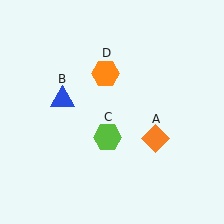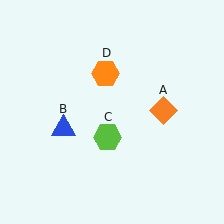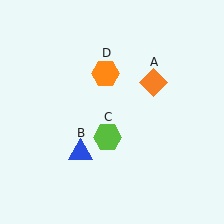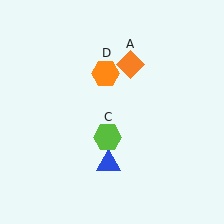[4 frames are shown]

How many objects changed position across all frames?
2 objects changed position: orange diamond (object A), blue triangle (object B).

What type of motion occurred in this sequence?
The orange diamond (object A), blue triangle (object B) rotated counterclockwise around the center of the scene.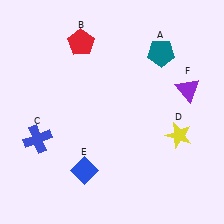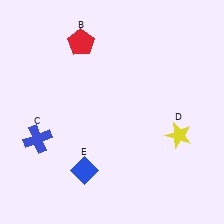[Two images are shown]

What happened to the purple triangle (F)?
The purple triangle (F) was removed in Image 2. It was in the top-right area of Image 1.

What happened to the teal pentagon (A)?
The teal pentagon (A) was removed in Image 2. It was in the top-right area of Image 1.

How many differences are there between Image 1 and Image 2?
There are 2 differences between the two images.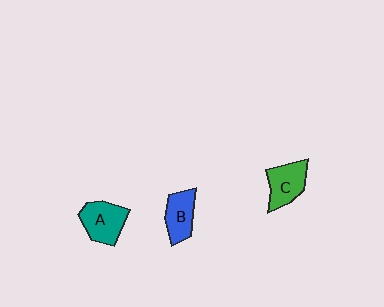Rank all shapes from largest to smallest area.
From largest to smallest: A (teal), C (green), B (blue).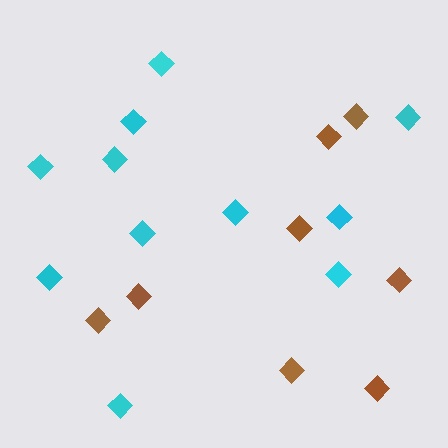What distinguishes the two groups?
There are 2 groups: one group of cyan diamonds (11) and one group of brown diamonds (8).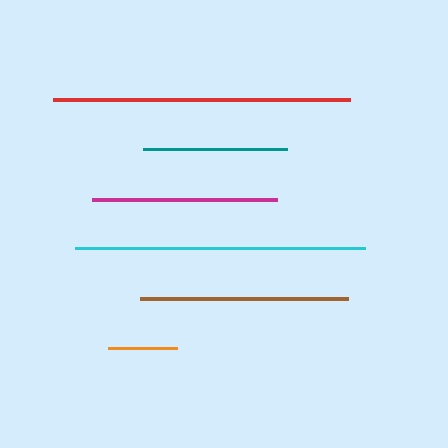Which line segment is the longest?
The red line is the longest at approximately 297 pixels.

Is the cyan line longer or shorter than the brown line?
The cyan line is longer than the brown line.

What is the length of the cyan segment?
The cyan segment is approximately 291 pixels long.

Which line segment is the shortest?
The orange line is the shortest at approximately 69 pixels.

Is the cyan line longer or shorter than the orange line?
The cyan line is longer than the orange line.